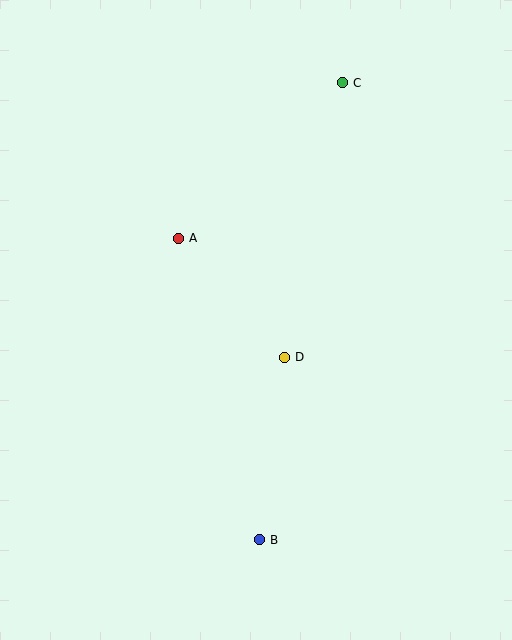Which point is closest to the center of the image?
Point D at (285, 357) is closest to the center.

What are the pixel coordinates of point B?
Point B is at (260, 540).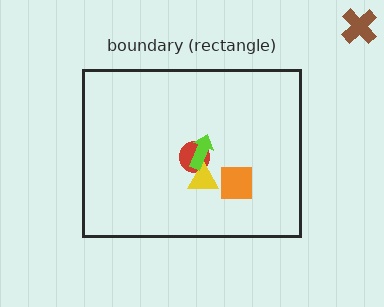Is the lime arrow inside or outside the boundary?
Inside.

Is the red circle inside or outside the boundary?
Inside.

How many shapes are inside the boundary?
4 inside, 1 outside.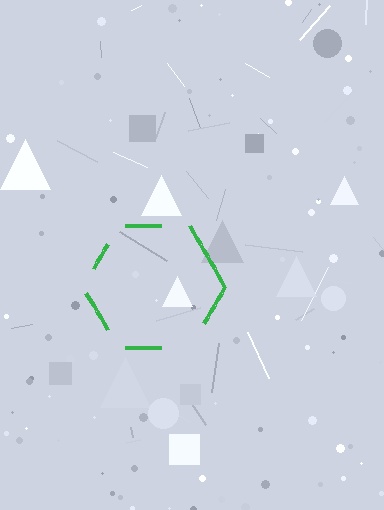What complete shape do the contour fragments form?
The contour fragments form a hexagon.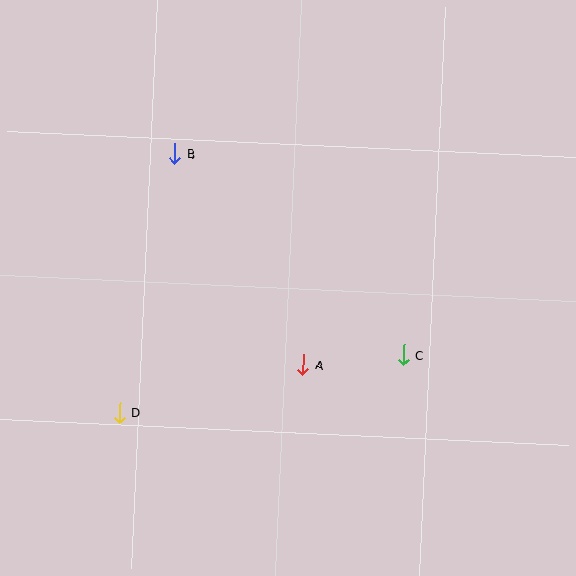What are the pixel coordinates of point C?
Point C is at (403, 355).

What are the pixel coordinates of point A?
Point A is at (303, 365).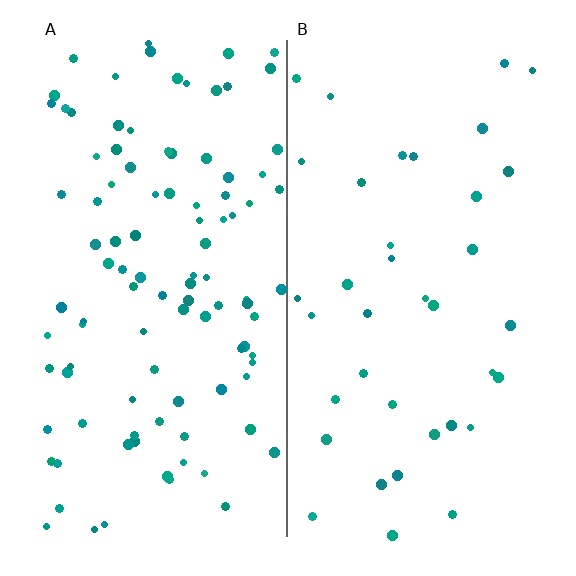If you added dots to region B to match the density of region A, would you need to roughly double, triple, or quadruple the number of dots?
Approximately triple.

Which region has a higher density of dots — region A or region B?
A (the left).